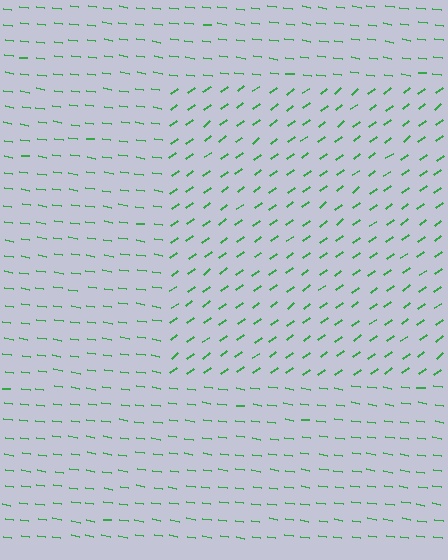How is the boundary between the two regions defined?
The boundary is defined purely by a change in line orientation (approximately 45 degrees difference). All lines are the same color and thickness.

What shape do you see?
I see a rectangle.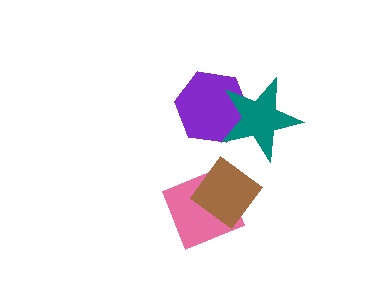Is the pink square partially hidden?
Yes, it is partially covered by another shape.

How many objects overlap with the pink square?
1 object overlaps with the pink square.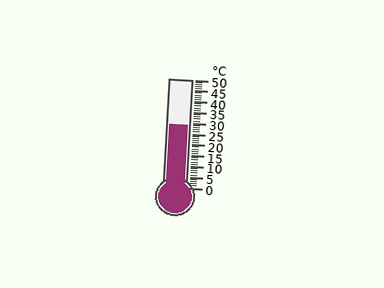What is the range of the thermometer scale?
The thermometer scale ranges from 0°C to 50°C.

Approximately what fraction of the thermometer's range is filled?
The thermometer is filled to approximately 60% of its range.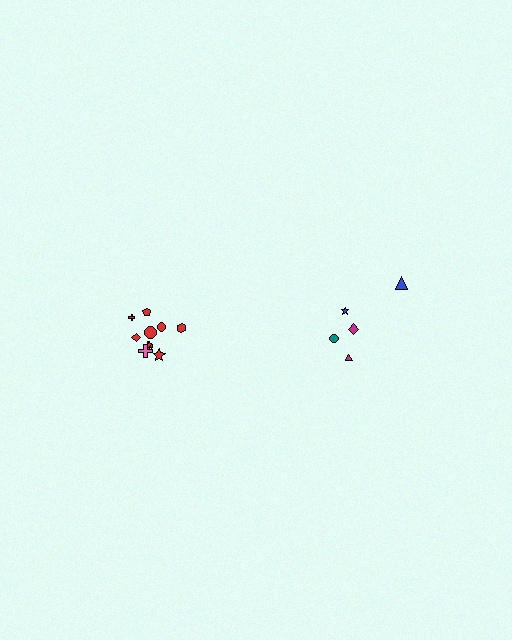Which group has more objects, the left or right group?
The left group.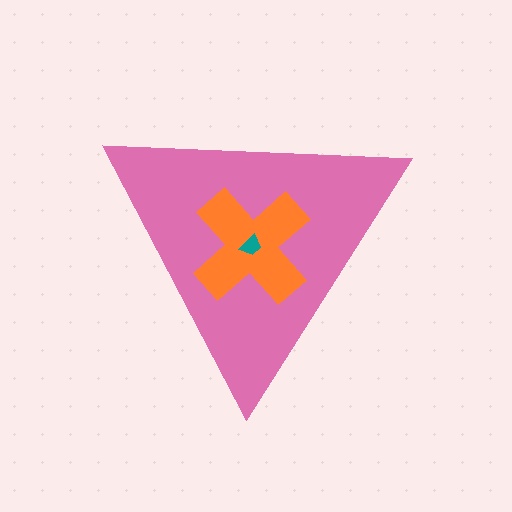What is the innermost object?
The teal trapezoid.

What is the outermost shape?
The pink triangle.